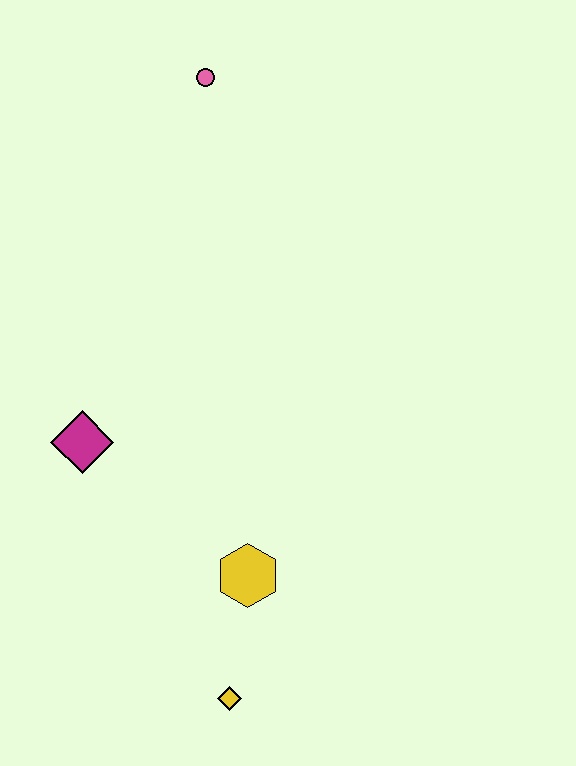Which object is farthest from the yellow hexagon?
The pink circle is farthest from the yellow hexagon.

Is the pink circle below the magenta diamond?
No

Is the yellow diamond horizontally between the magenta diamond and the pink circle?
No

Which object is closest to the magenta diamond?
The yellow hexagon is closest to the magenta diamond.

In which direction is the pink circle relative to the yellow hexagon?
The pink circle is above the yellow hexagon.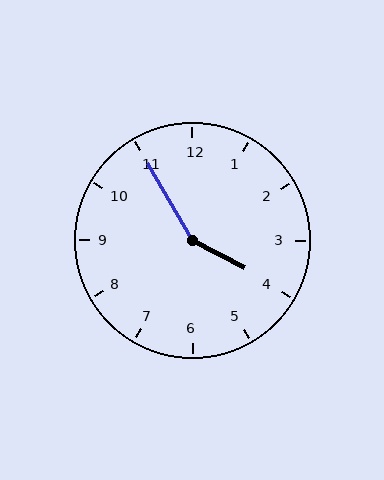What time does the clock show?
3:55.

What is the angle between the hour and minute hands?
Approximately 148 degrees.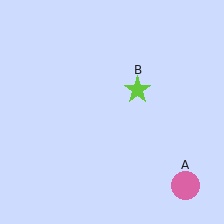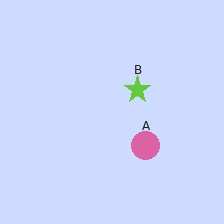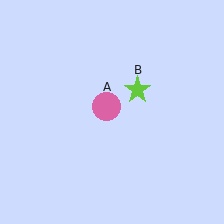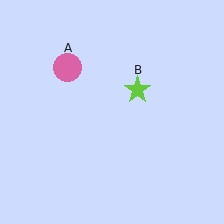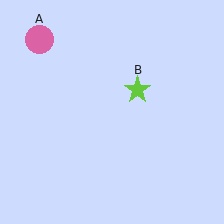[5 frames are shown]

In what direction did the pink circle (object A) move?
The pink circle (object A) moved up and to the left.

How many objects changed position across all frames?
1 object changed position: pink circle (object A).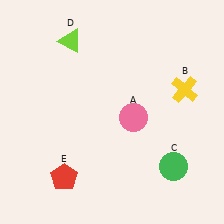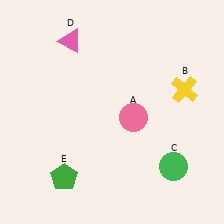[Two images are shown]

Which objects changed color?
D changed from lime to pink. E changed from red to green.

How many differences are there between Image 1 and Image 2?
There are 2 differences between the two images.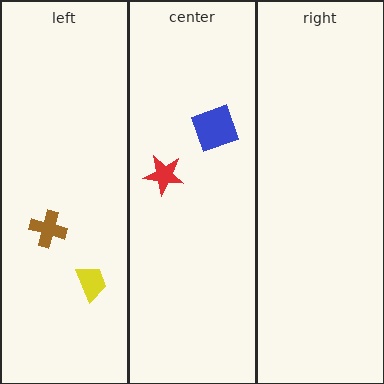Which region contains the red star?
The center region.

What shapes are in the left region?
The brown cross, the yellow trapezoid.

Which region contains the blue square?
The center region.